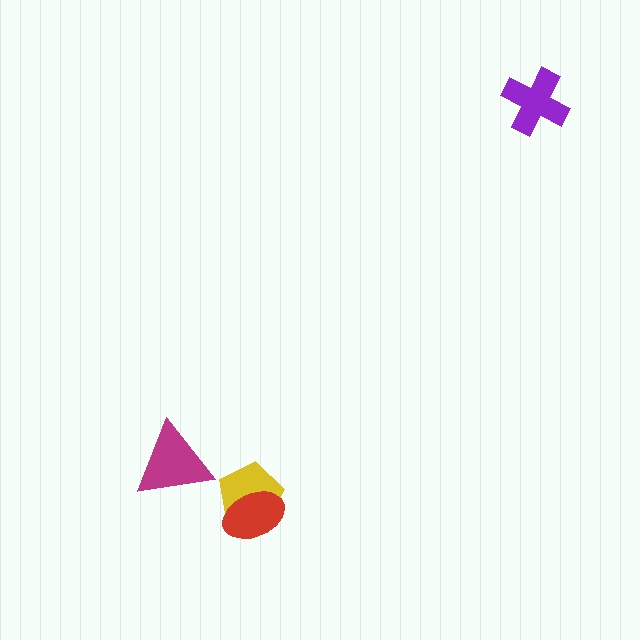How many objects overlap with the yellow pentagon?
1 object overlaps with the yellow pentagon.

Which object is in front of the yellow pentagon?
The red ellipse is in front of the yellow pentagon.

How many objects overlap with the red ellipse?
1 object overlaps with the red ellipse.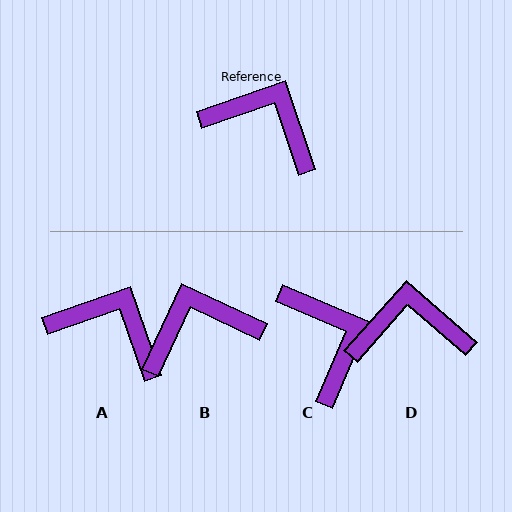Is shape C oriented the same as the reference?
No, it is off by about 42 degrees.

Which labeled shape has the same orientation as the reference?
A.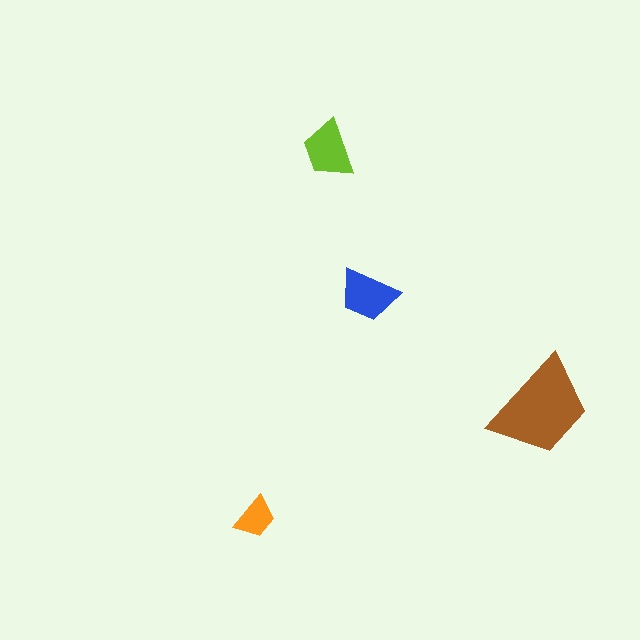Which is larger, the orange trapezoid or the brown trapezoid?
The brown one.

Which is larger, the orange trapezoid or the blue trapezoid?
The blue one.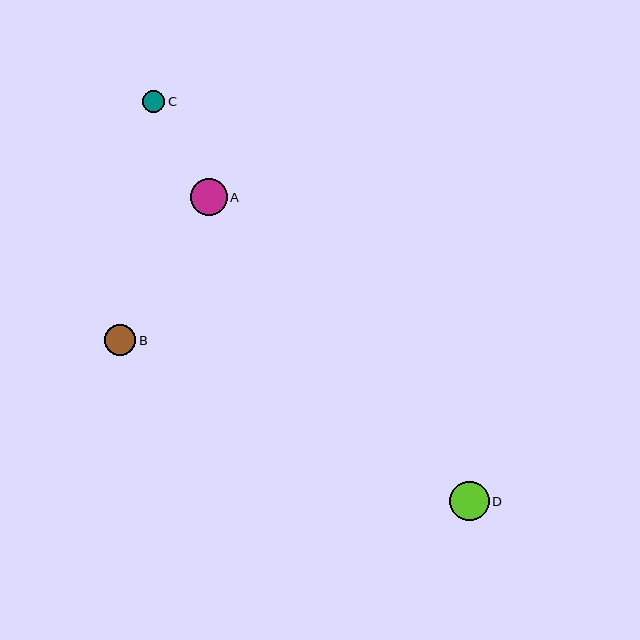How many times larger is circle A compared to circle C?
Circle A is approximately 1.7 times the size of circle C.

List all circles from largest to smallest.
From largest to smallest: D, A, B, C.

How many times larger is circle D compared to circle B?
Circle D is approximately 1.3 times the size of circle B.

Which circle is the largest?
Circle D is the largest with a size of approximately 39 pixels.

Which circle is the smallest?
Circle C is the smallest with a size of approximately 22 pixels.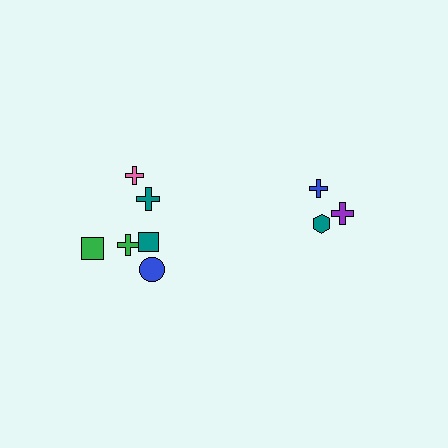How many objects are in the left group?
There are 6 objects.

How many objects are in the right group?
There are 3 objects.